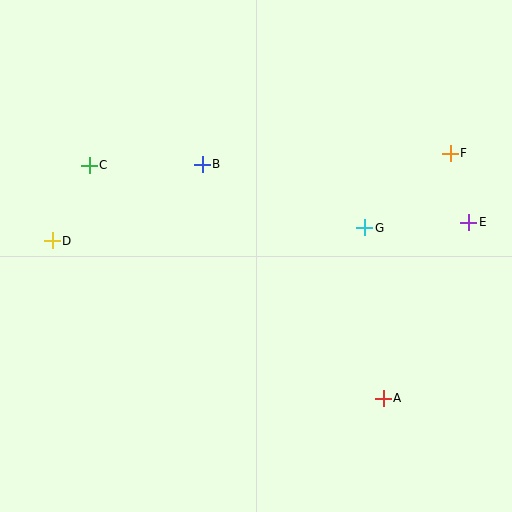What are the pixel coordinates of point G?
Point G is at (364, 228).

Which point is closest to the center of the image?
Point B at (202, 164) is closest to the center.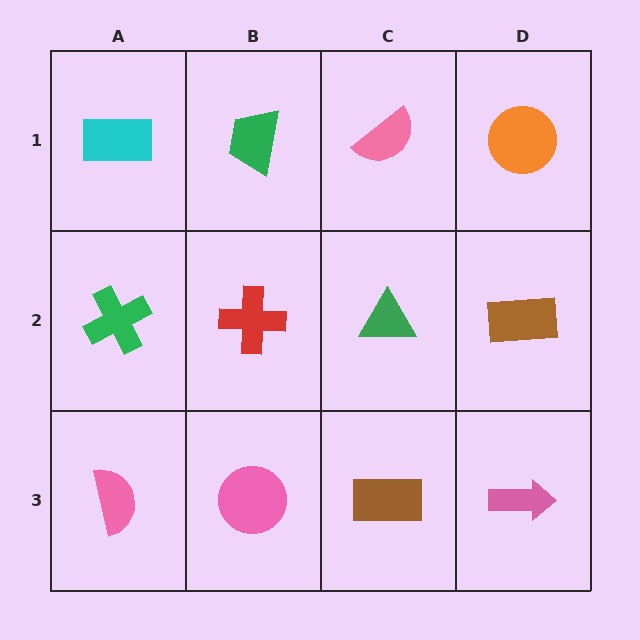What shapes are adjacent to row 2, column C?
A pink semicircle (row 1, column C), a brown rectangle (row 3, column C), a red cross (row 2, column B), a brown rectangle (row 2, column D).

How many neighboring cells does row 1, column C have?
3.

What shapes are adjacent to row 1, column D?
A brown rectangle (row 2, column D), a pink semicircle (row 1, column C).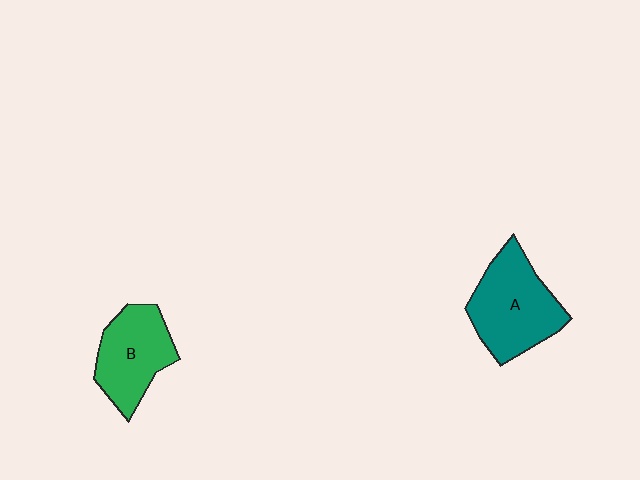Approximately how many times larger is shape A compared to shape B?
Approximately 1.2 times.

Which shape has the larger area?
Shape A (teal).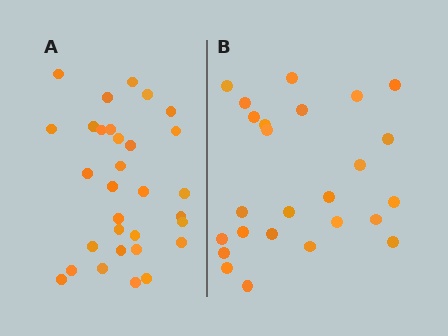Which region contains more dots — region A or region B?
Region A (the left region) has more dots.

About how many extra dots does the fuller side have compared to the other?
Region A has about 6 more dots than region B.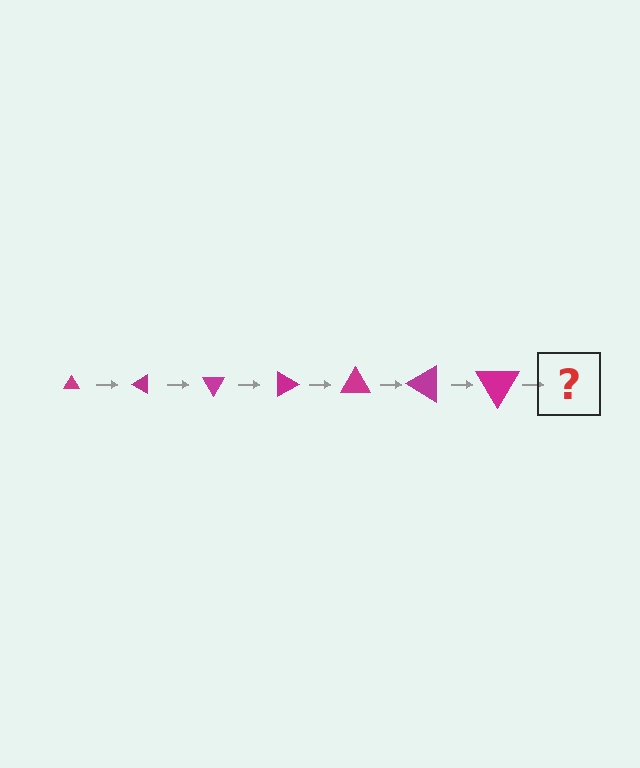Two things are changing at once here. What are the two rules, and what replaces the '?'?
The two rules are that the triangle grows larger each step and it rotates 30 degrees each step. The '?' should be a triangle, larger than the previous one and rotated 210 degrees from the start.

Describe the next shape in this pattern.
It should be a triangle, larger than the previous one and rotated 210 degrees from the start.